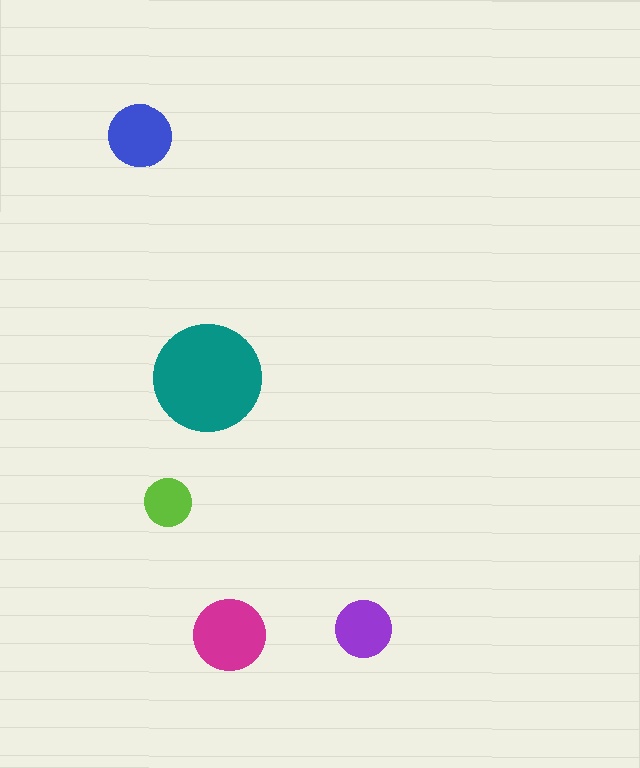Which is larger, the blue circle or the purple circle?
The blue one.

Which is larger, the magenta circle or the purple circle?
The magenta one.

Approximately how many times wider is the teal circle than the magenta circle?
About 1.5 times wider.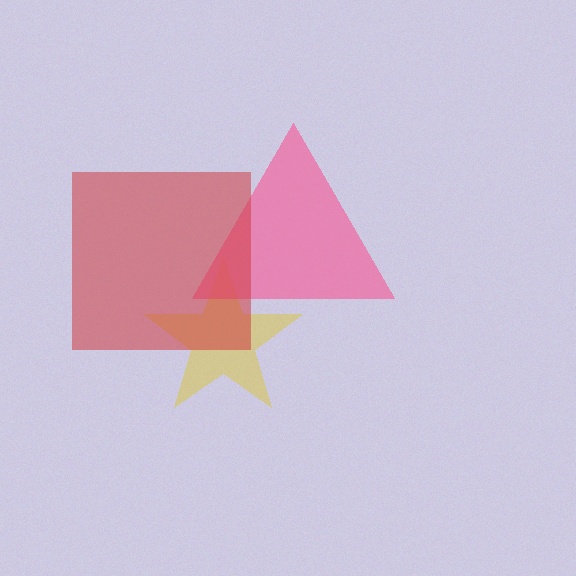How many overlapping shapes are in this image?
There are 3 overlapping shapes in the image.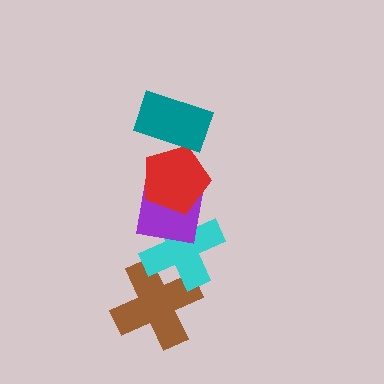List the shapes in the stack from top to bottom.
From top to bottom: the teal rectangle, the red pentagon, the purple square, the cyan cross, the brown cross.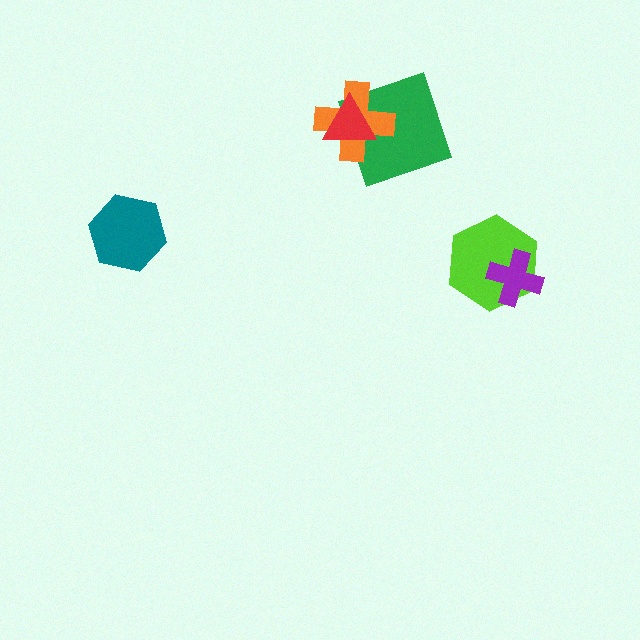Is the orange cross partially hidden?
Yes, it is partially covered by another shape.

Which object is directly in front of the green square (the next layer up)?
The orange cross is directly in front of the green square.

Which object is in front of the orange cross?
The red triangle is in front of the orange cross.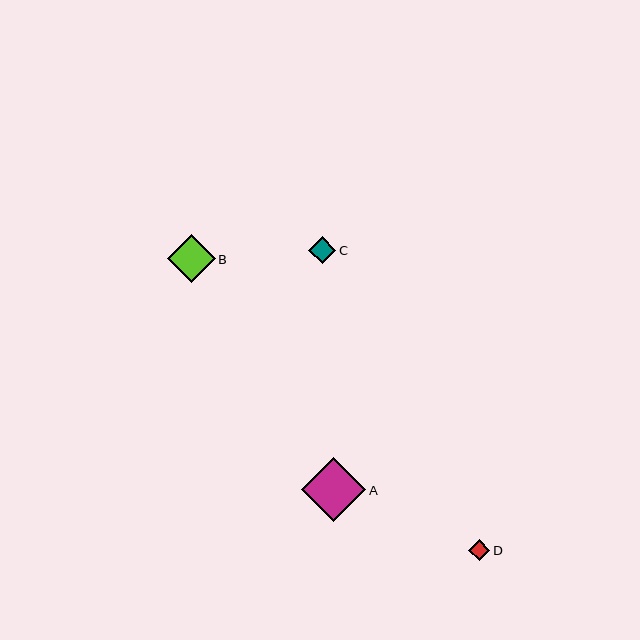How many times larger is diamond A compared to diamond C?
Diamond A is approximately 2.4 times the size of diamond C.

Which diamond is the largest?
Diamond A is the largest with a size of approximately 64 pixels.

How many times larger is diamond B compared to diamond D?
Diamond B is approximately 2.2 times the size of diamond D.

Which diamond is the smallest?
Diamond D is the smallest with a size of approximately 22 pixels.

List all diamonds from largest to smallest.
From largest to smallest: A, B, C, D.